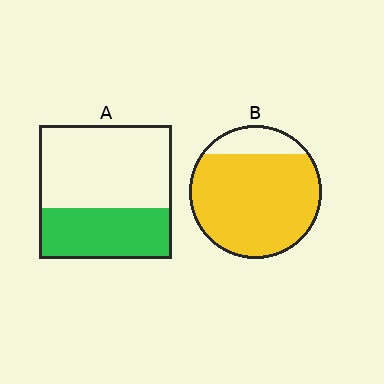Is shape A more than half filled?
No.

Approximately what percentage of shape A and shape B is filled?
A is approximately 40% and B is approximately 85%.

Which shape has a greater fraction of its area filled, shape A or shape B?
Shape B.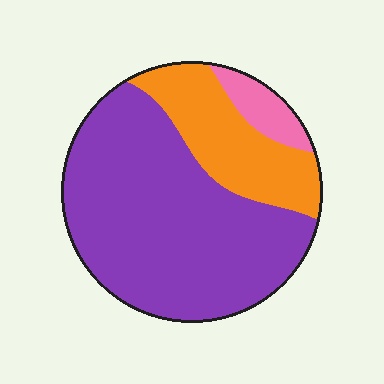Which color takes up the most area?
Purple, at roughly 70%.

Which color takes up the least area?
Pink, at roughly 5%.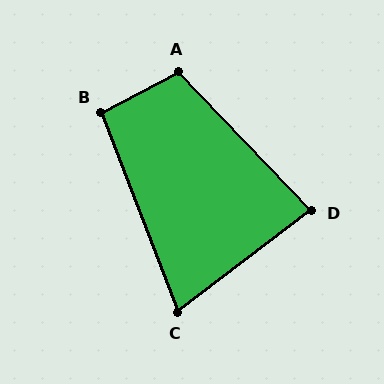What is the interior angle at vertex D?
Approximately 83 degrees (acute).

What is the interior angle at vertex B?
Approximately 97 degrees (obtuse).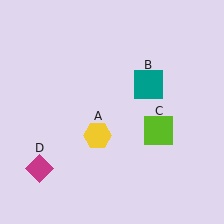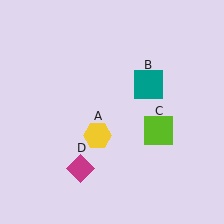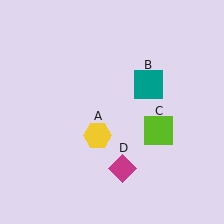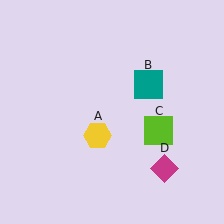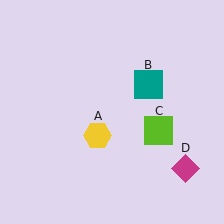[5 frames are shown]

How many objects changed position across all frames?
1 object changed position: magenta diamond (object D).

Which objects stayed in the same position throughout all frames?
Yellow hexagon (object A) and teal square (object B) and lime square (object C) remained stationary.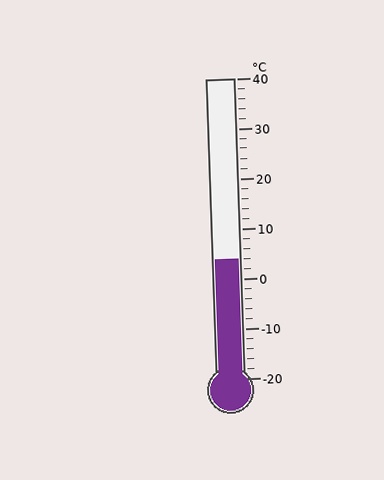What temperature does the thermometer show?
The thermometer shows approximately 4°C.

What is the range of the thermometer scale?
The thermometer scale ranges from -20°C to 40°C.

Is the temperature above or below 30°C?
The temperature is below 30°C.